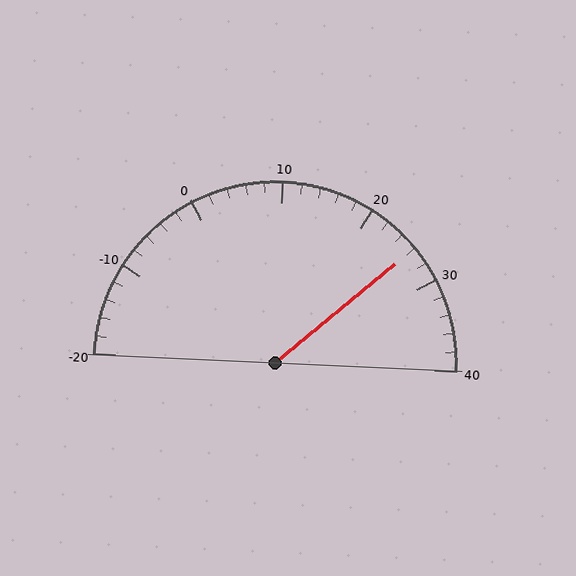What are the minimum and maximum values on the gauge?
The gauge ranges from -20 to 40.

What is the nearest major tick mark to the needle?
The nearest major tick mark is 30.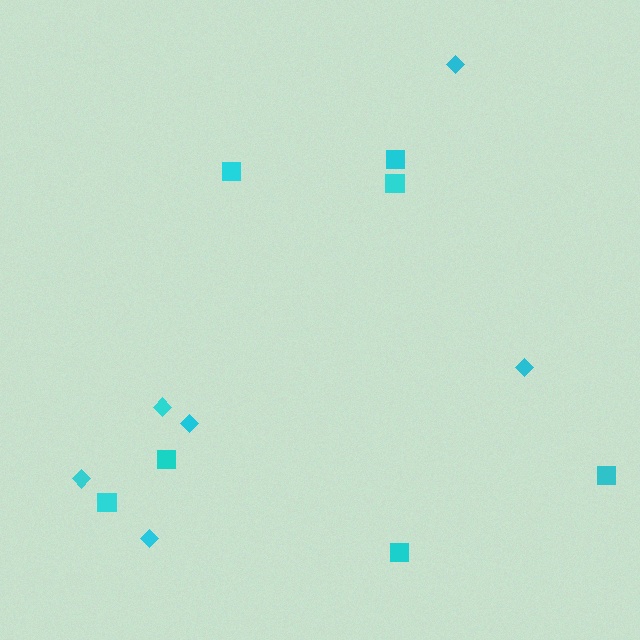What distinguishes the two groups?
There are 2 groups: one group of squares (7) and one group of diamonds (6).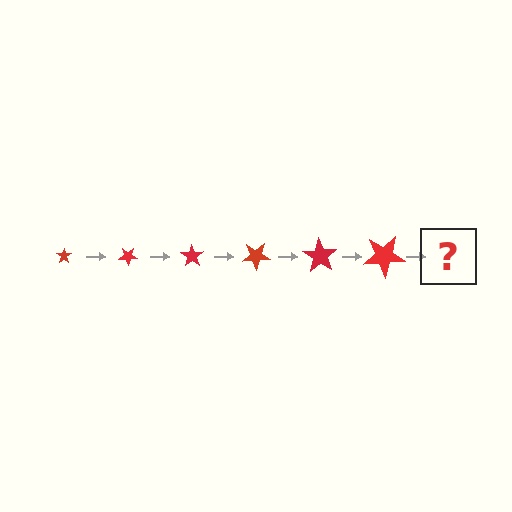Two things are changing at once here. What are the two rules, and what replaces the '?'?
The two rules are that the star grows larger each step and it rotates 35 degrees each step. The '?' should be a star, larger than the previous one and rotated 210 degrees from the start.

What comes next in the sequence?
The next element should be a star, larger than the previous one and rotated 210 degrees from the start.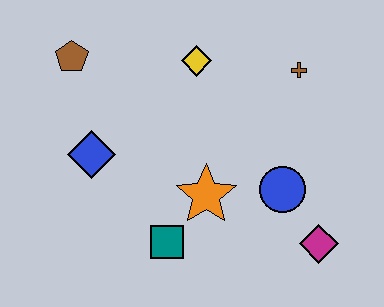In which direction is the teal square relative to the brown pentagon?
The teal square is below the brown pentagon.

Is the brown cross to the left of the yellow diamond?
No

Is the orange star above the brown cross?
No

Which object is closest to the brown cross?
The yellow diamond is closest to the brown cross.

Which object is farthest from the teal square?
The brown cross is farthest from the teal square.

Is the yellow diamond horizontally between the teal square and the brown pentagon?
No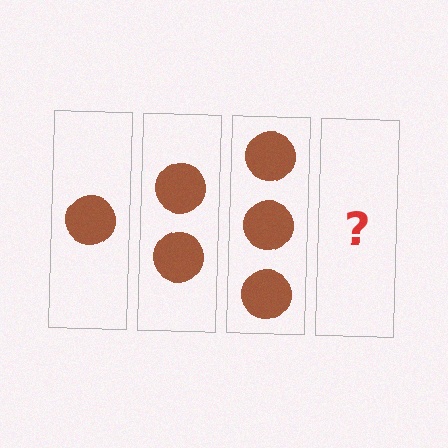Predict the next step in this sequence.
The next step is 4 circles.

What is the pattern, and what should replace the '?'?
The pattern is that each step adds one more circle. The '?' should be 4 circles.